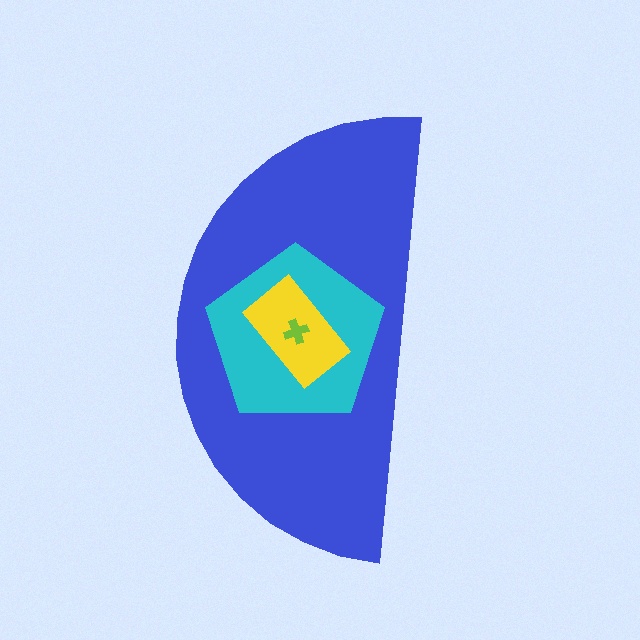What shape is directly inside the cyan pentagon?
The yellow rectangle.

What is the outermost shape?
The blue semicircle.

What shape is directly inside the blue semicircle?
The cyan pentagon.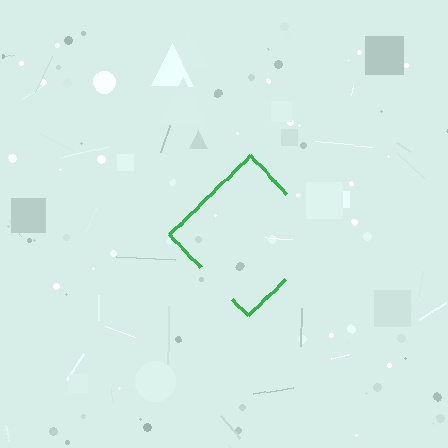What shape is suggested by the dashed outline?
The dashed outline suggests a diamond.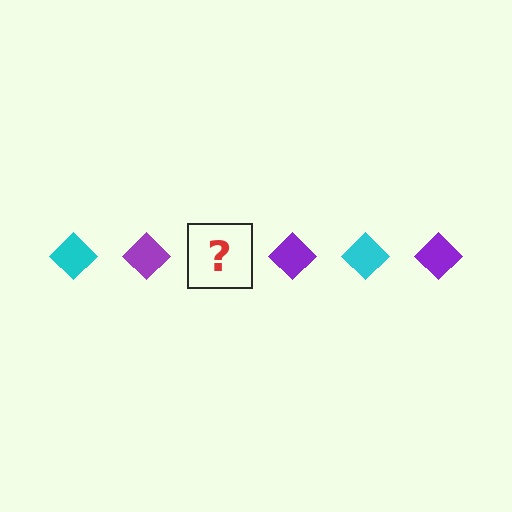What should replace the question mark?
The question mark should be replaced with a cyan diamond.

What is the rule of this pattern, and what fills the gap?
The rule is that the pattern cycles through cyan, purple diamonds. The gap should be filled with a cyan diamond.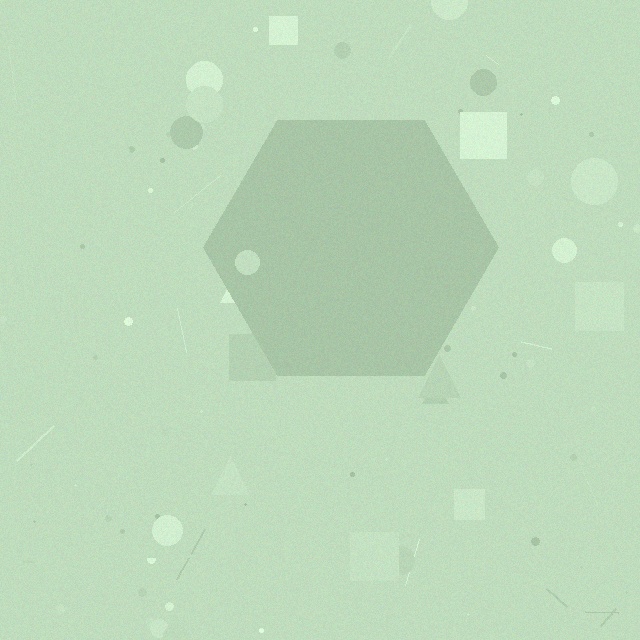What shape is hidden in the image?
A hexagon is hidden in the image.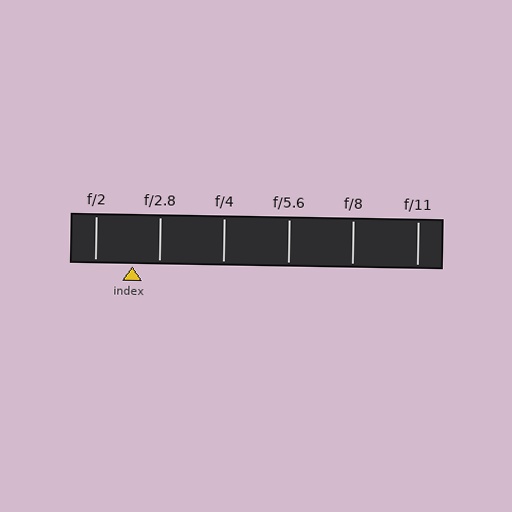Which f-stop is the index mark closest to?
The index mark is closest to f/2.8.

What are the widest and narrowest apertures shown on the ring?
The widest aperture shown is f/2 and the narrowest is f/11.